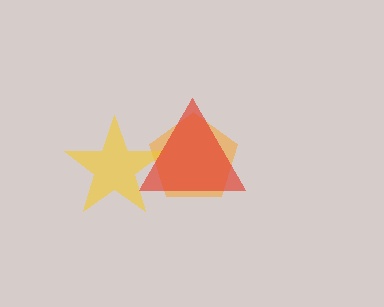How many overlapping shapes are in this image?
There are 3 overlapping shapes in the image.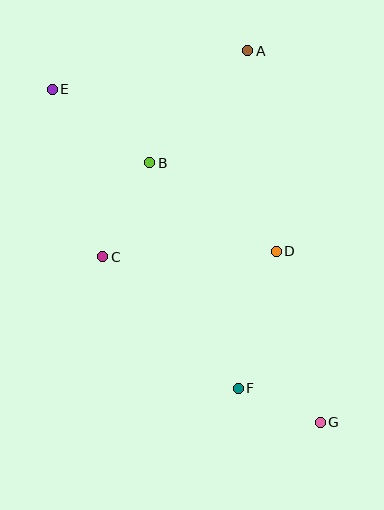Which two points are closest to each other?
Points F and G are closest to each other.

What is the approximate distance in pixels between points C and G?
The distance between C and G is approximately 273 pixels.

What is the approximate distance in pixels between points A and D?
The distance between A and D is approximately 203 pixels.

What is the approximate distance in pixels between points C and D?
The distance between C and D is approximately 173 pixels.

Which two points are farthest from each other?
Points E and G are farthest from each other.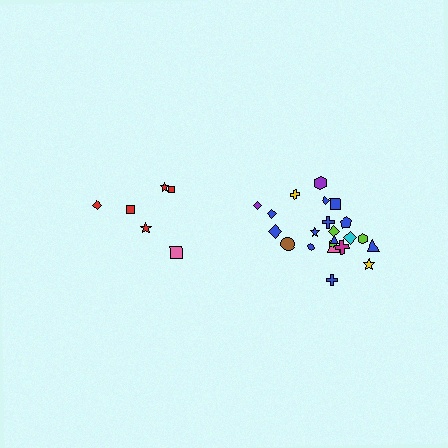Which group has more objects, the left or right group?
The right group.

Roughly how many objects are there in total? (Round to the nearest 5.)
Roughly 30 objects in total.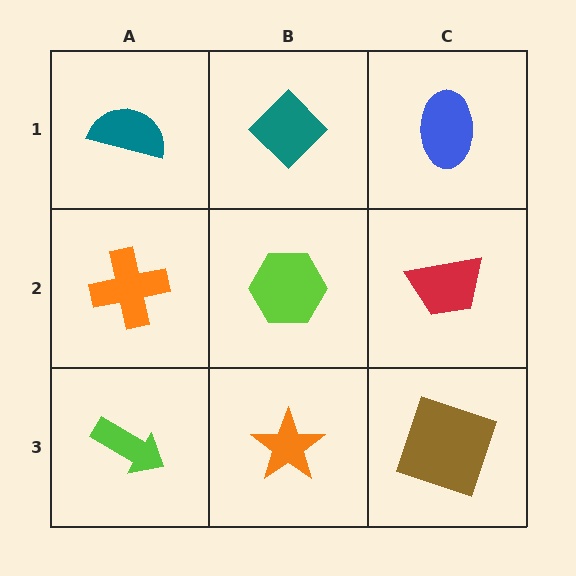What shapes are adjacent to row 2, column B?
A teal diamond (row 1, column B), an orange star (row 3, column B), an orange cross (row 2, column A), a red trapezoid (row 2, column C).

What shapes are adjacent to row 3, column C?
A red trapezoid (row 2, column C), an orange star (row 3, column B).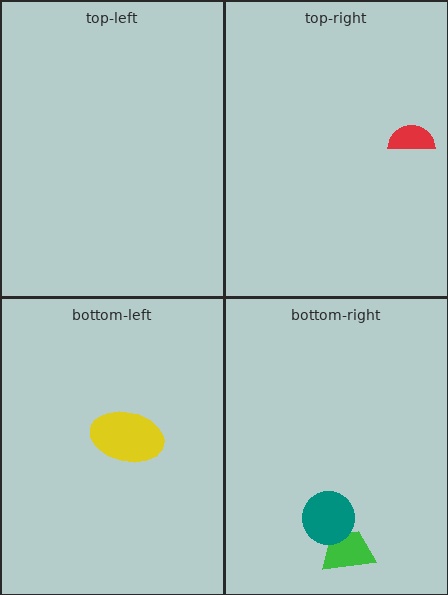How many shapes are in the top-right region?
1.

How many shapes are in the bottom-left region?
1.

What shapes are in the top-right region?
The red semicircle.